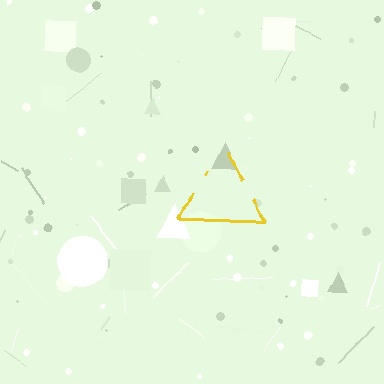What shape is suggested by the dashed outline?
The dashed outline suggests a triangle.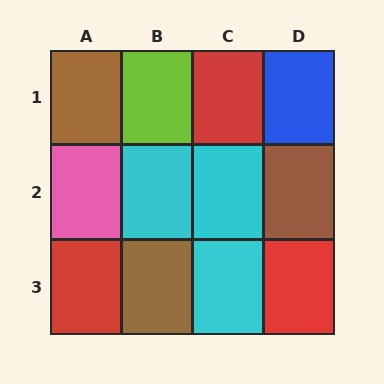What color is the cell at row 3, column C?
Cyan.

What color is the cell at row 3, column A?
Red.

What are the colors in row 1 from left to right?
Brown, lime, red, blue.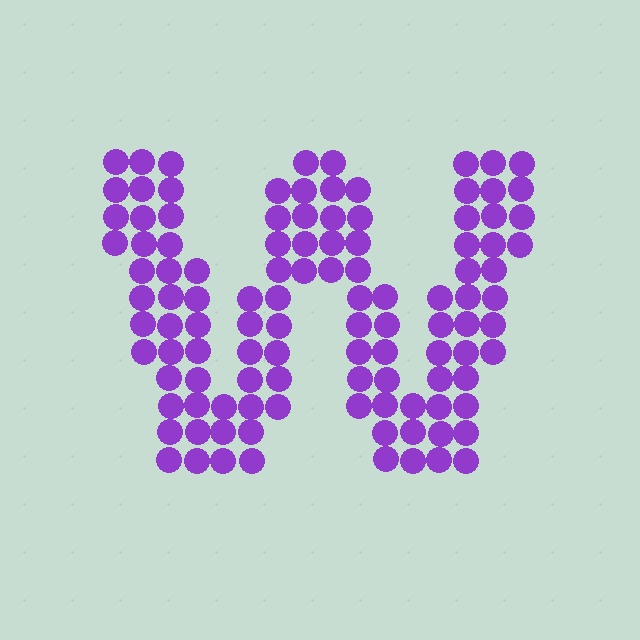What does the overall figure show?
The overall figure shows the letter W.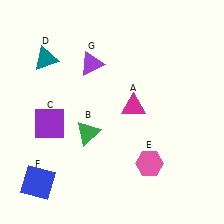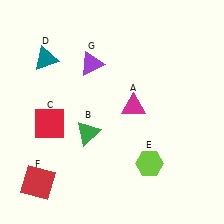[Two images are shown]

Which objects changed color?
C changed from purple to red. E changed from pink to lime. F changed from blue to red.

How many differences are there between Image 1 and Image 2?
There are 3 differences between the two images.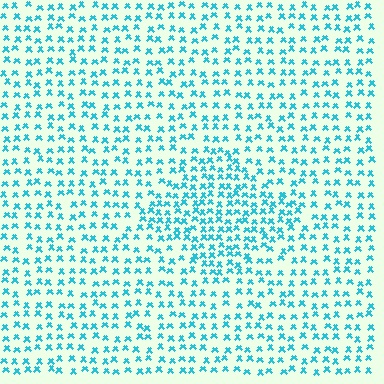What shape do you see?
I see a diamond.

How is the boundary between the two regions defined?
The boundary is defined by a change in element density (approximately 1.6x ratio). All elements are the same color, size, and shape.